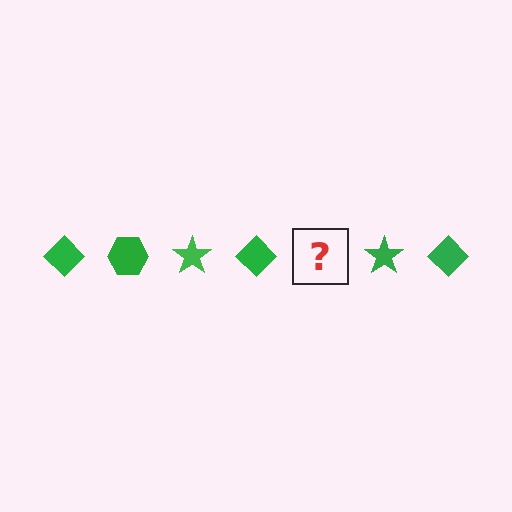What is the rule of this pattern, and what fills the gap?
The rule is that the pattern cycles through diamond, hexagon, star shapes in green. The gap should be filled with a green hexagon.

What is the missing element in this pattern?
The missing element is a green hexagon.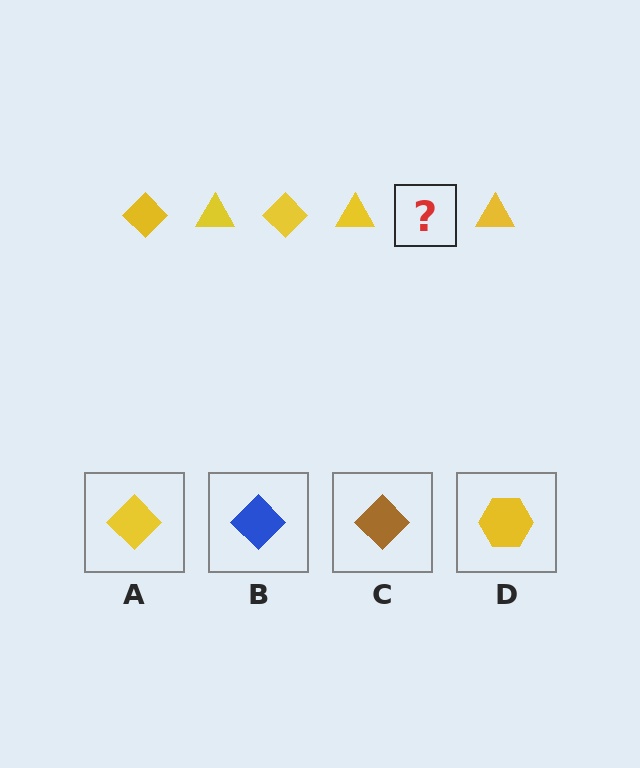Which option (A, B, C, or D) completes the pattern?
A.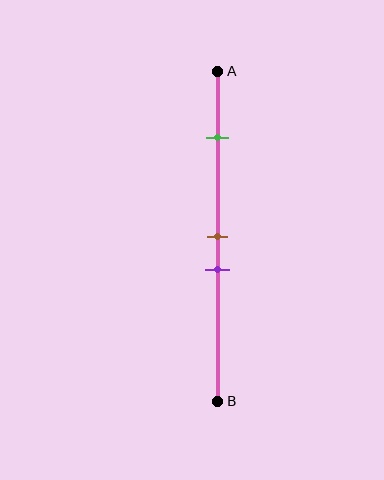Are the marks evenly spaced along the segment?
No, the marks are not evenly spaced.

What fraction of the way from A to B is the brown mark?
The brown mark is approximately 50% (0.5) of the way from A to B.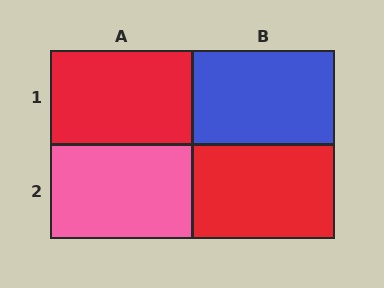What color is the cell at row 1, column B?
Blue.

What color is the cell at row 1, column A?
Red.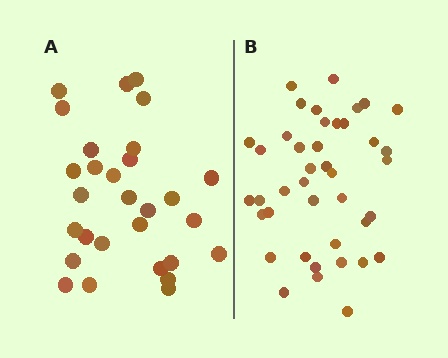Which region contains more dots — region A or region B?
Region B (the right region) has more dots.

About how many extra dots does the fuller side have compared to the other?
Region B has roughly 12 or so more dots than region A.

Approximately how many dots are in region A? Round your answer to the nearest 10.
About 30 dots. (The exact count is 29, which rounds to 30.)